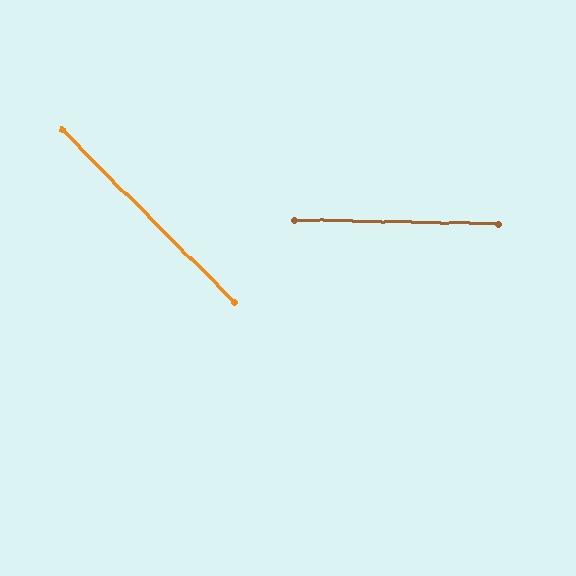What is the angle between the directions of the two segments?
Approximately 44 degrees.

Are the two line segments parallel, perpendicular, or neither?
Neither parallel nor perpendicular — they differ by about 44°.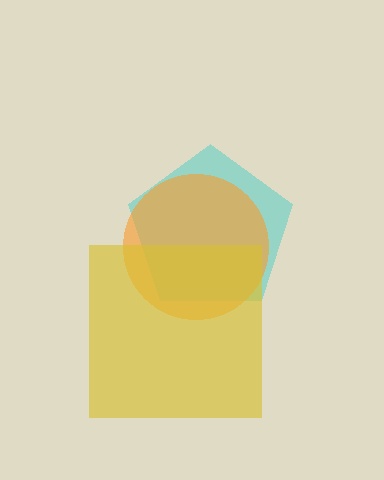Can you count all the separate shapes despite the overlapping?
Yes, there are 3 separate shapes.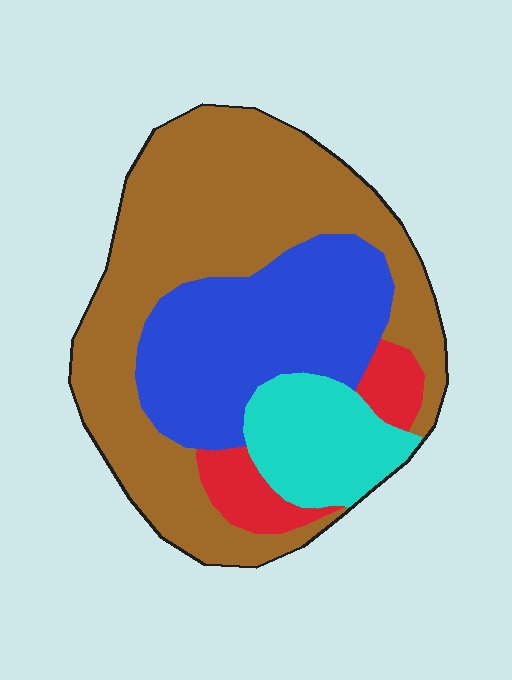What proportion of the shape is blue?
Blue takes up about one quarter (1/4) of the shape.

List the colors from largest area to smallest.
From largest to smallest: brown, blue, cyan, red.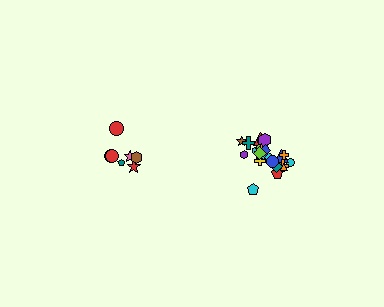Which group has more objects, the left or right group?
The right group.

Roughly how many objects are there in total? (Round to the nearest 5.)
Roughly 30 objects in total.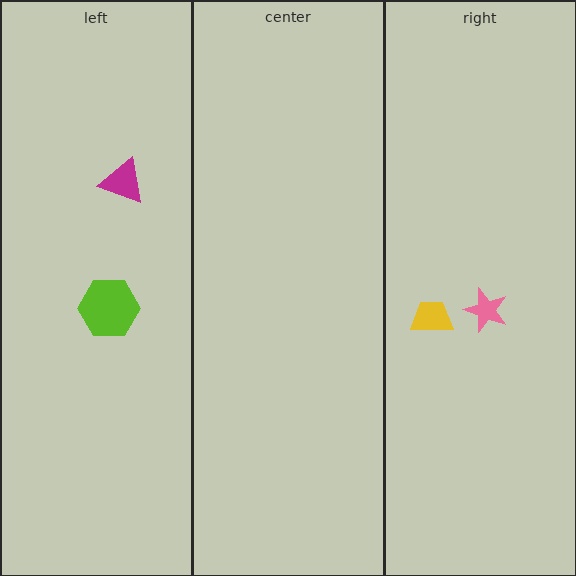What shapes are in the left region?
The magenta triangle, the lime hexagon.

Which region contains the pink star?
The right region.